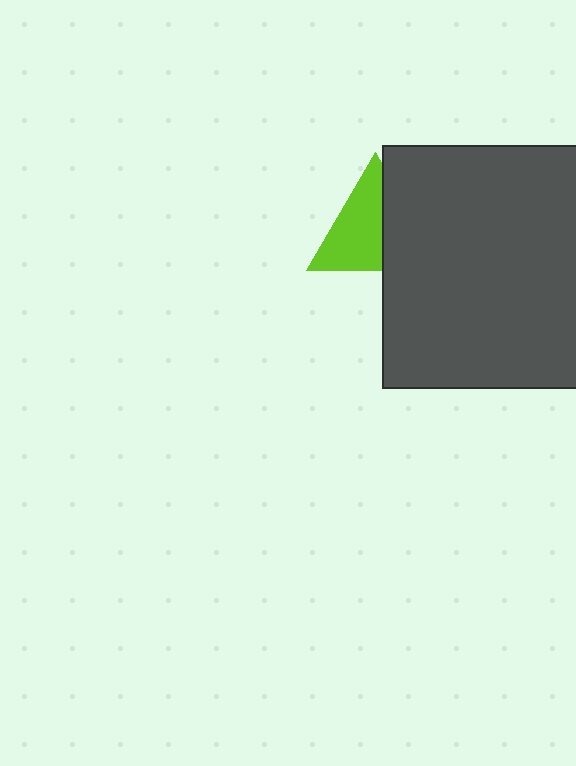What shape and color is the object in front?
The object in front is a dark gray rectangle.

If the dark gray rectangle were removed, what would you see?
You would see the complete lime triangle.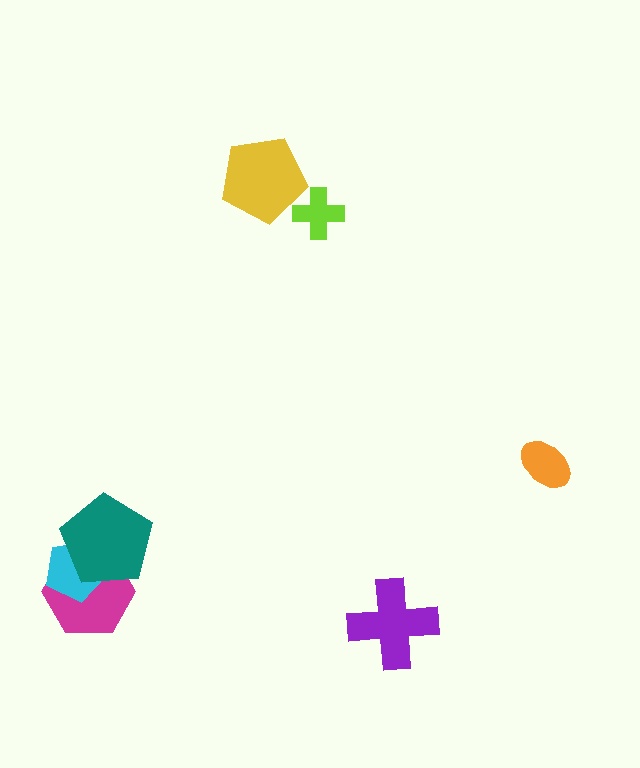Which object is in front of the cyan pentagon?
The teal pentagon is in front of the cyan pentagon.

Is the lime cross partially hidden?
No, no other shape covers it.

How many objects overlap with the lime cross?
0 objects overlap with the lime cross.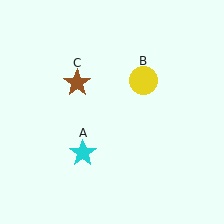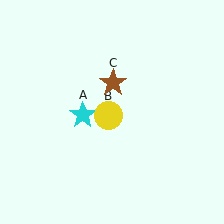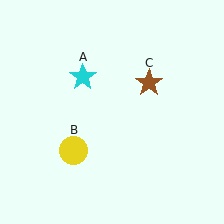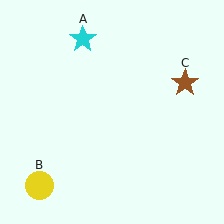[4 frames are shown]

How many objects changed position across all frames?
3 objects changed position: cyan star (object A), yellow circle (object B), brown star (object C).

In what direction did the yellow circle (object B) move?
The yellow circle (object B) moved down and to the left.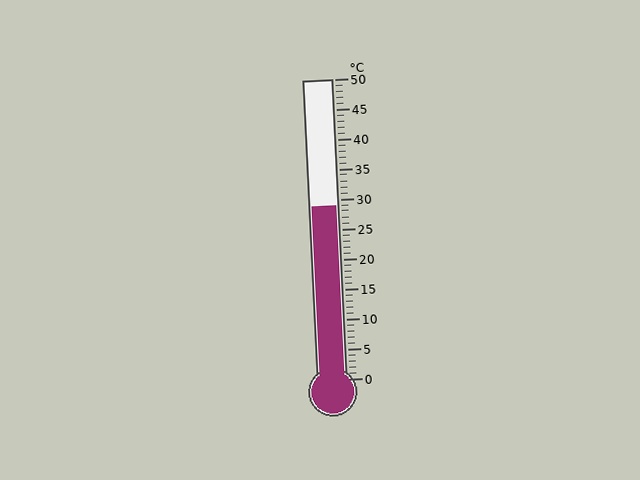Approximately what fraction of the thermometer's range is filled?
The thermometer is filled to approximately 60% of its range.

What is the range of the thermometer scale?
The thermometer scale ranges from 0°C to 50°C.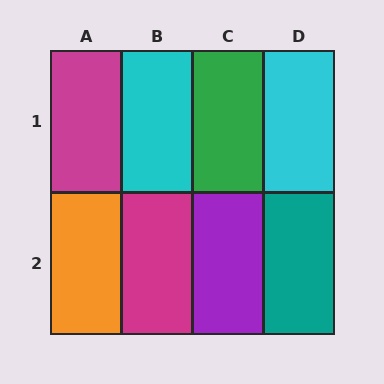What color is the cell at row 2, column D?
Teal.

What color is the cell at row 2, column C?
Purple.